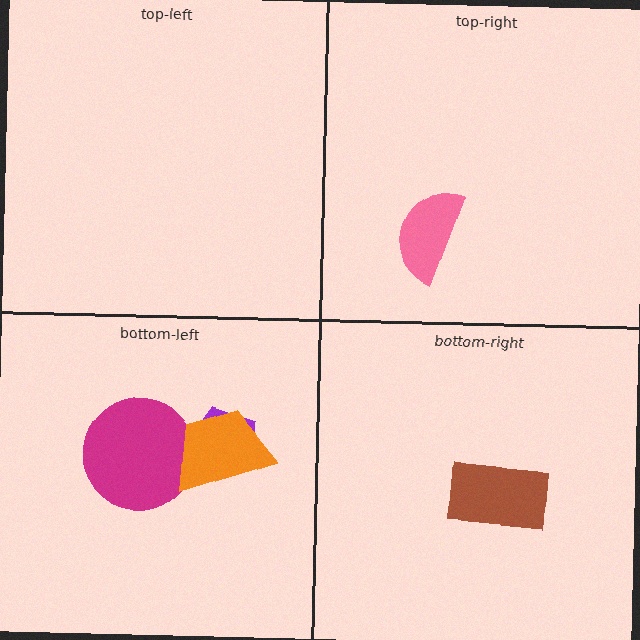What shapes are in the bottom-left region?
The purple pentagon, the magenta circle, the orange trapezoid.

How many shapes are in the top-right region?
1.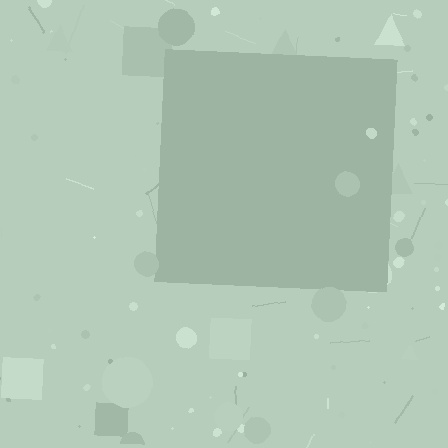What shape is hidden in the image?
A square is hidden in the image.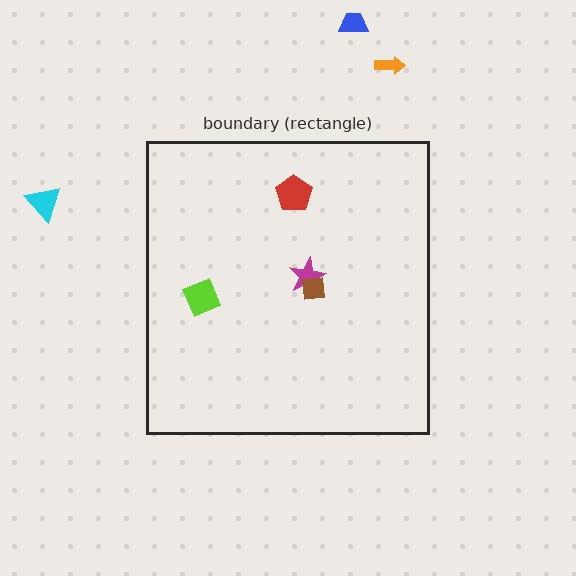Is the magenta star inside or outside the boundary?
Inside.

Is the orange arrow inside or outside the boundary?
Outside.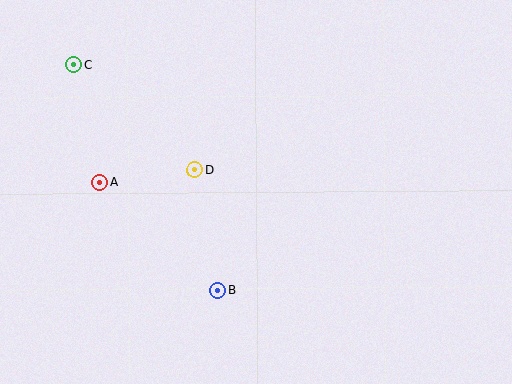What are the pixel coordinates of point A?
Point A is at (100, 182).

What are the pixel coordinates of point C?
Point C is at (74, 65).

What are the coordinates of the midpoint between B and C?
The midpoint between B and C is at (146, 178).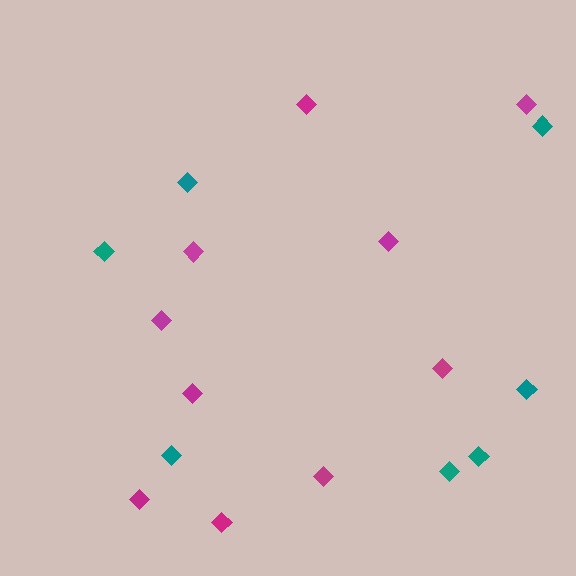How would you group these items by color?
There are 2 groups: one group of teal diamonds (7) and one group of magenta diamonds (10).